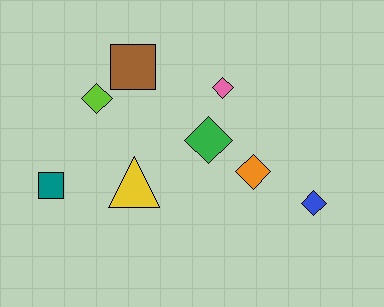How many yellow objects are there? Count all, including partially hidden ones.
There is 1 yellow object.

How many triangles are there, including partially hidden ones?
There is 1 triangle.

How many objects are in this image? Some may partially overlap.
There are 8 objects.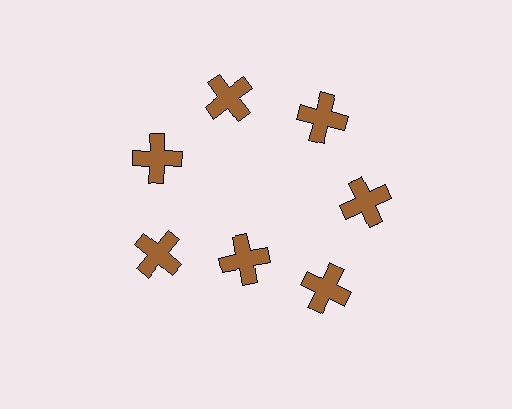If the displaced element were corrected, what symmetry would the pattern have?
It would have 7-fold rotational symmetry — the pattern would map onto itself every 51 degrees.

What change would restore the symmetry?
The symmetry would be restored by moving it outward, back onto the ring so that all 7 crosses sit at equal angles and equal distance from the center.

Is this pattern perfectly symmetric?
No. The 7 brown crosses are arranged in a ring, but one element near the 6 o'clock position is pulled inward toward the center, breaking the 7-fold rotational symmetry.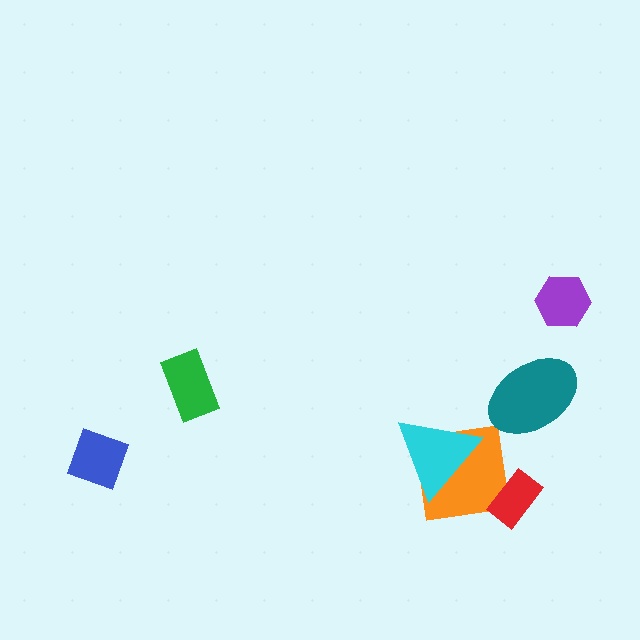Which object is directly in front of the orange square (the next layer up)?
The red rectangle is directly in front of the orange square.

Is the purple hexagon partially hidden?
No, no other shape covers it.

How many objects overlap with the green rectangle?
0 objects overlap with the green rectangle.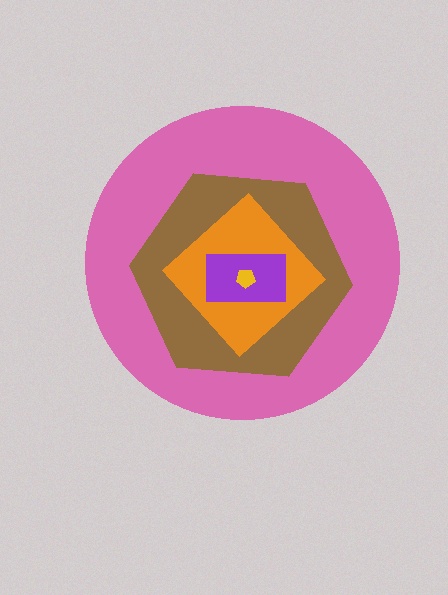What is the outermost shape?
The pink circle.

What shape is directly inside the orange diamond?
The purple rectangle.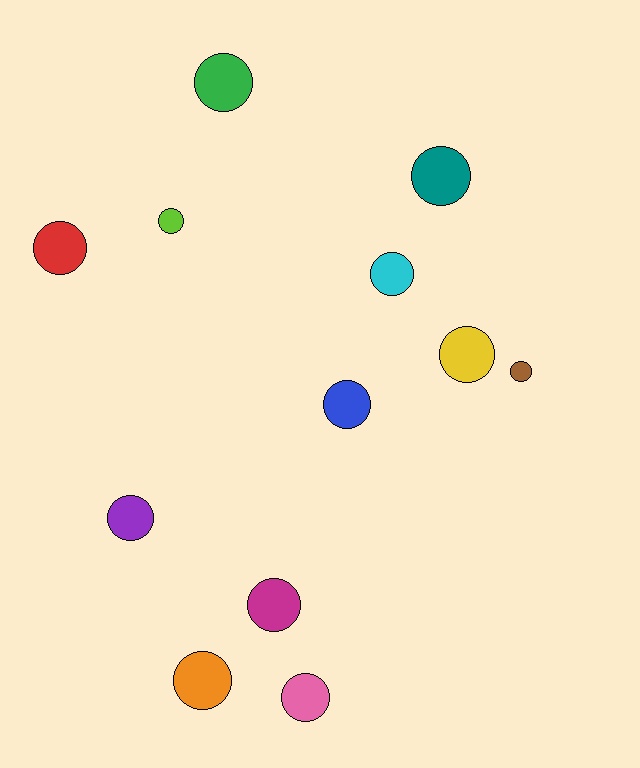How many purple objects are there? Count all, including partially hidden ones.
There is 1 purple object.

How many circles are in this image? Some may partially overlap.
There are 12 circles.